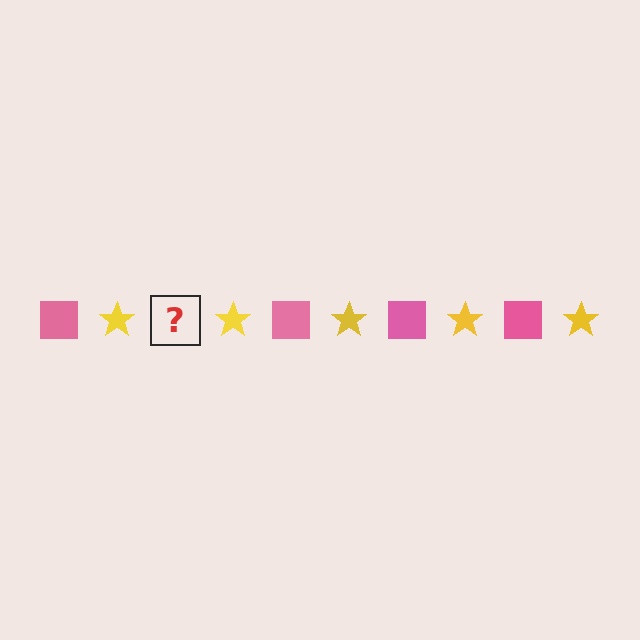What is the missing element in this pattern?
The missing element is a pink square.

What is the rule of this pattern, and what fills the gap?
The rule is that the pattern alternates between pink square and yellow star. The gap should be filled with a pink square.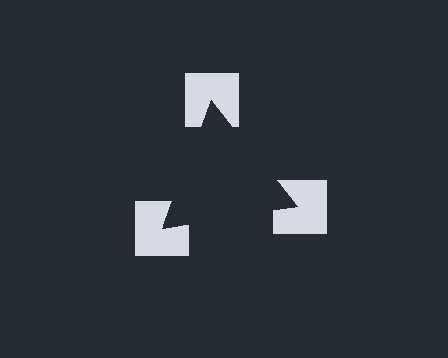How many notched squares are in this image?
There are 3 — one at each vertex of the illusory triangle.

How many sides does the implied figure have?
3 sides.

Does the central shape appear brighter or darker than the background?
It typically appears slightly darker than the background, even though no actual brightness change is drawn.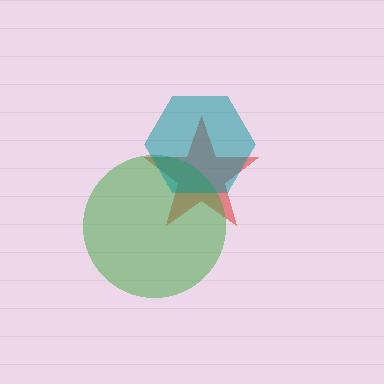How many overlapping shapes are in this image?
There are 3 overlapping shapes in the image.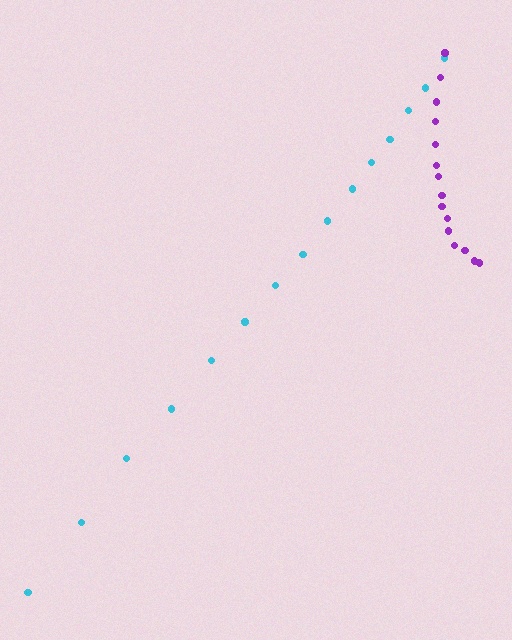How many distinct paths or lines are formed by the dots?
There are 2 distinct paths.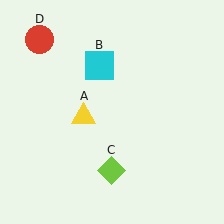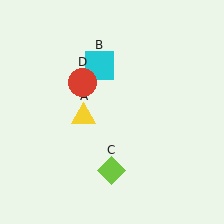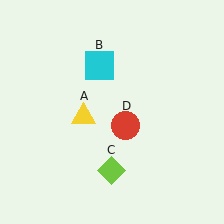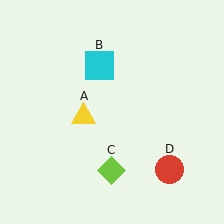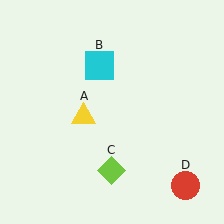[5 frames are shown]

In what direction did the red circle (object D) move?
The red circle (object D) moved down and to the right.